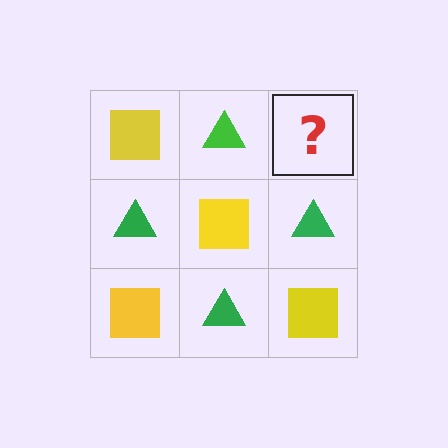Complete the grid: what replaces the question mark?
The question mark should be replaced with a yellow square.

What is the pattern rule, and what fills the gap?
The rule is that it alternates yellow square and green triangle in a checkerboard pattern. The gap should be filled with a yellow square.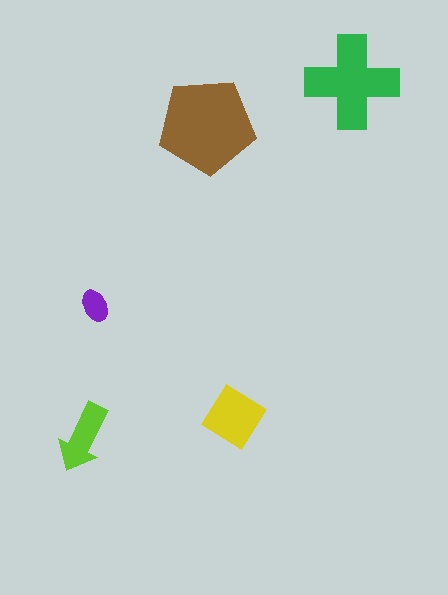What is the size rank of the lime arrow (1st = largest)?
4th.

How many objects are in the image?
There are 5 objects in the image.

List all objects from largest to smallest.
The brown pentagon, the green cross, the yellow diamond, the lime arrow, the purple ellipse.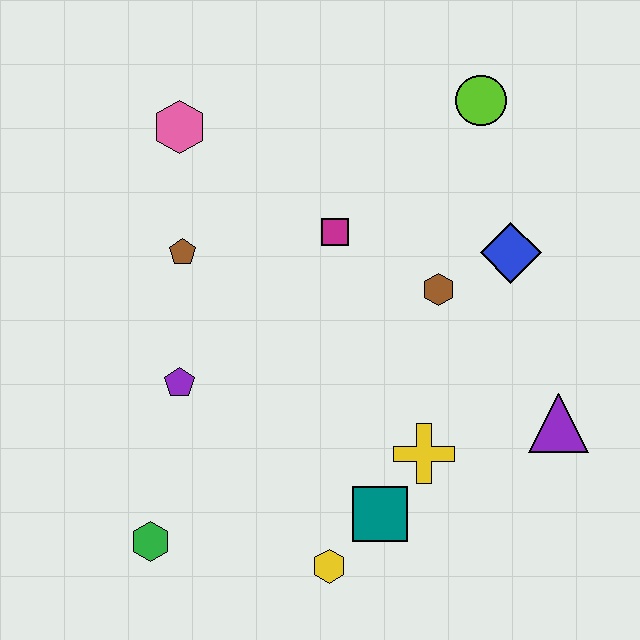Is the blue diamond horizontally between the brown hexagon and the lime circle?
No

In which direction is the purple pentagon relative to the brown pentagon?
The purple pentagon is below the brown pentagon.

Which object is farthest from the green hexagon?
The lime circle is farthest from the green hexagon.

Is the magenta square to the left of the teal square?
Yes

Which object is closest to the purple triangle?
The yellow cross is closest to the purple triangle.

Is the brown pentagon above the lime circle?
No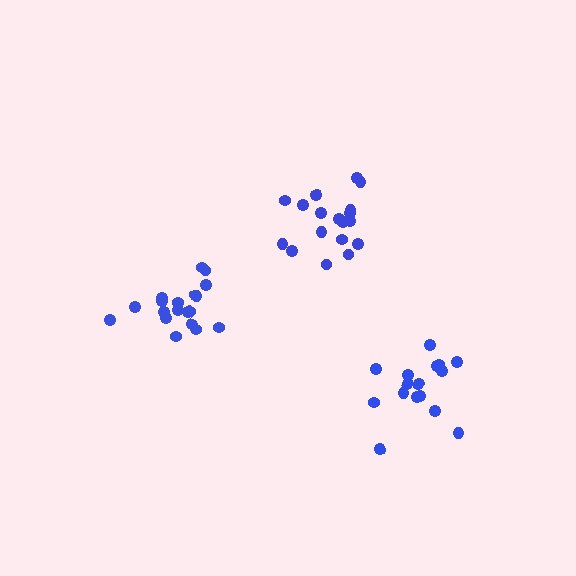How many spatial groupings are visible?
There are 3 spatial groupings.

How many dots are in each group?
Group 1: 18 dots, Group 2: 19 dots, Group 3: 16 dots (53 total).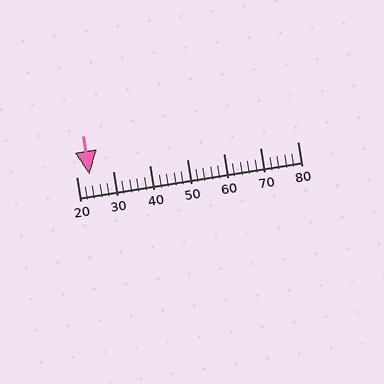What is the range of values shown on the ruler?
The ruler shows values from 20 to 80.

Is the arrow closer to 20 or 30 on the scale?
The arrow is closer to 20.